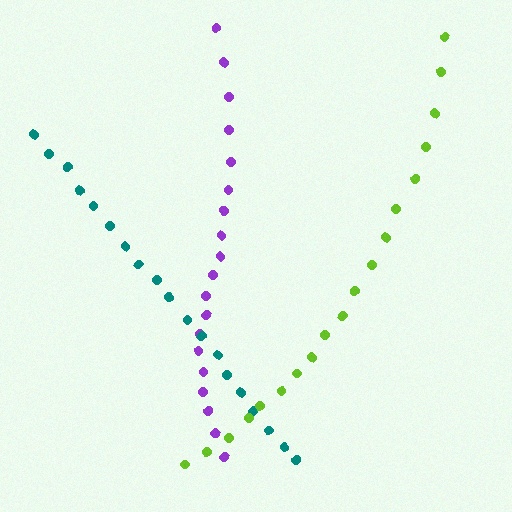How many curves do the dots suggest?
There are 3 distinct paths.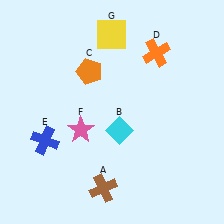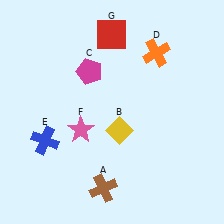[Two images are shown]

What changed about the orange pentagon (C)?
In Image 1, C is orange. In Image 2, it changed to magenta.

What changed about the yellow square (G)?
In Image 1, G is yellow. In Image 2, it changed to red.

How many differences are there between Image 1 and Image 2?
There are 3 differences between the two images.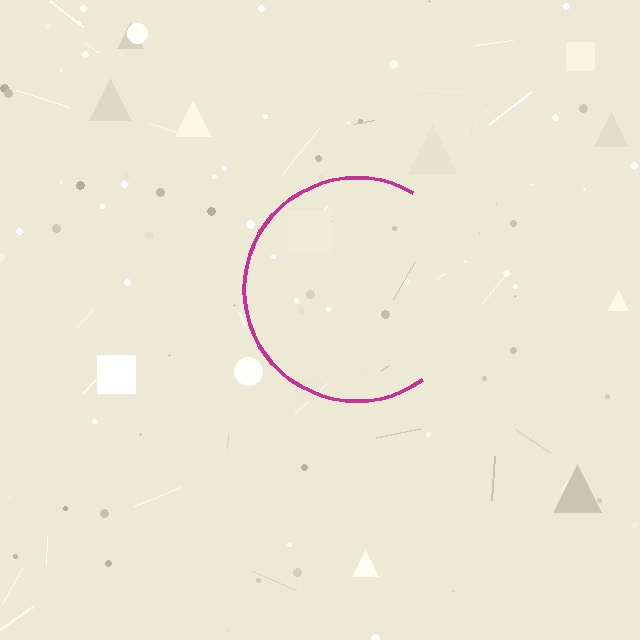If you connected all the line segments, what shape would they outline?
They would outline a circle.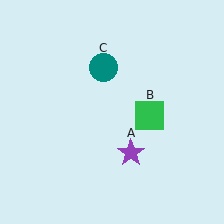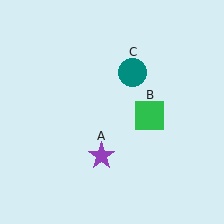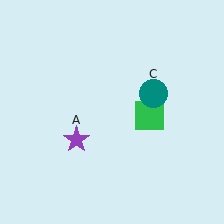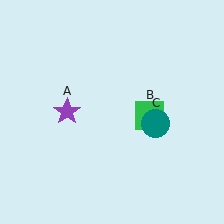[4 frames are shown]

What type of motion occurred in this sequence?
The purple star (object A), teal circle (object C) rotated clockwise around the center of the scene.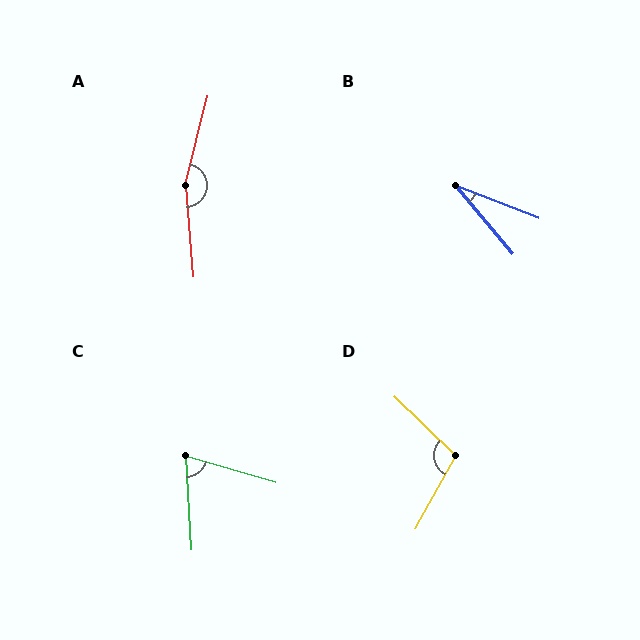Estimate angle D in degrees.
Approximately 105 degrees.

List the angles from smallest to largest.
B (29°), C (70°), D (105°), A (162°).